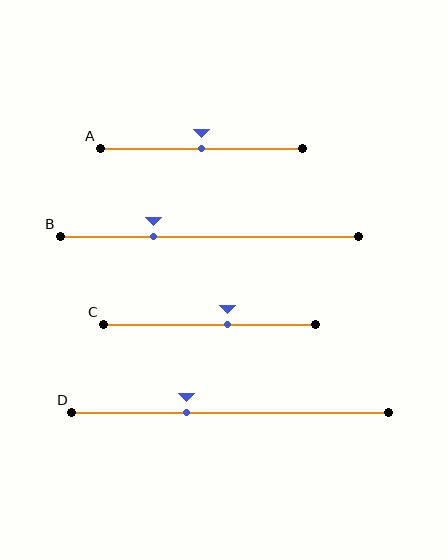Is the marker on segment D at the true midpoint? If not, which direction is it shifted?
No, the marker on segment D is shifted to the left by about 14% of the segment length.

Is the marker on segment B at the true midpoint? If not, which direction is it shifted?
No, the marker on segment B is shifted to the left by about 19% of the segment length.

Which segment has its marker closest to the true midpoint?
Segment A has its marker closest to the true midpoint.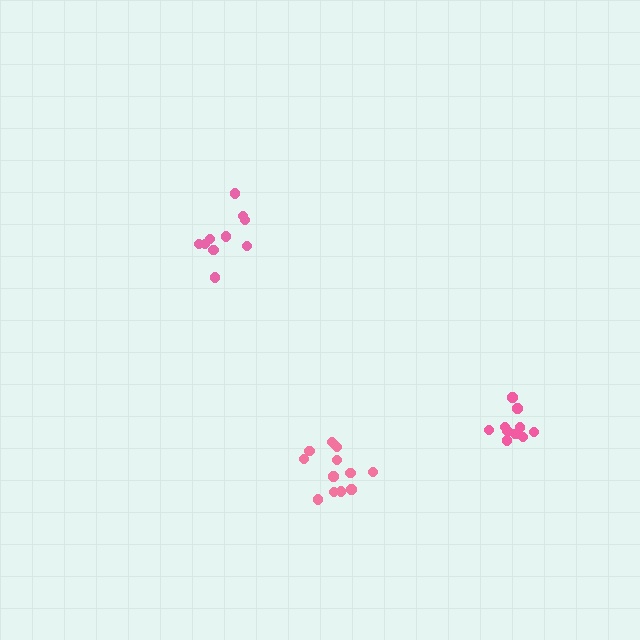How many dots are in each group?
Group 1: 10 dots, Group 2: 10 dots, Group 3: 13 dots (33 total).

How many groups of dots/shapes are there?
There are 3 groups.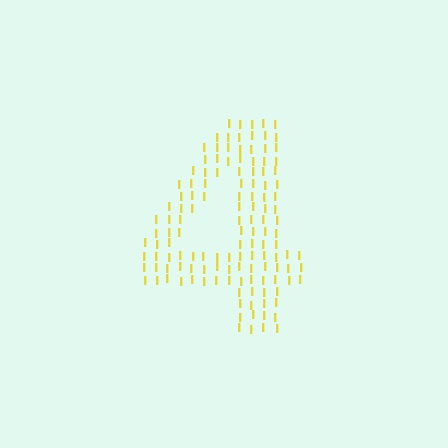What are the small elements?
The small elements are letter I's.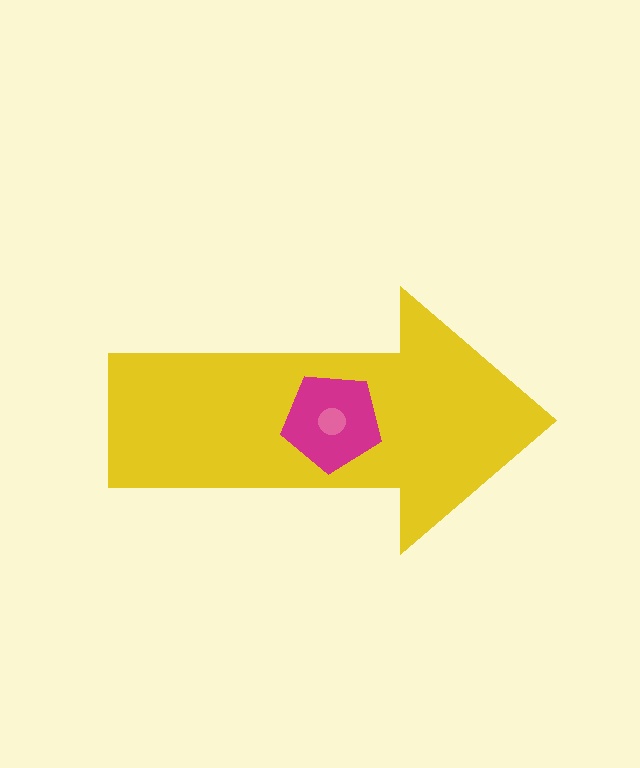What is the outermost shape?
The yellow arrow.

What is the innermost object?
The pink circle.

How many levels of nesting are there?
3.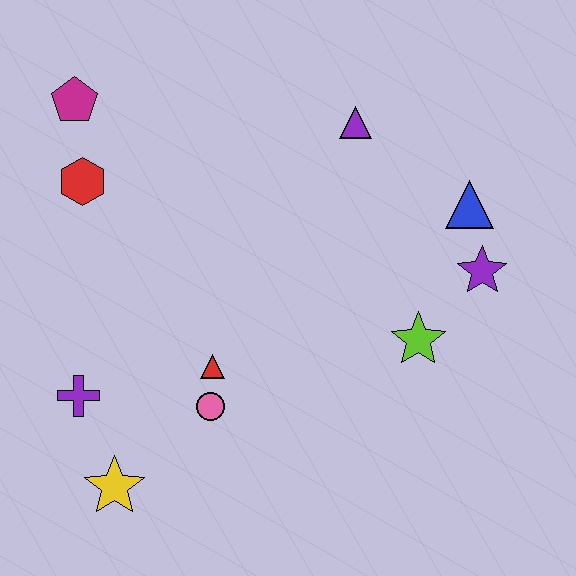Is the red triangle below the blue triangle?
Yes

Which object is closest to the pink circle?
The red triangle is closest to the pink circle.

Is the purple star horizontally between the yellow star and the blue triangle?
No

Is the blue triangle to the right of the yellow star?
Yes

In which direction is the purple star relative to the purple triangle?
The purple star is below the purple triangle.